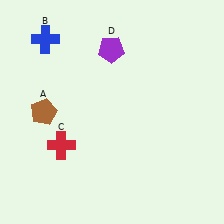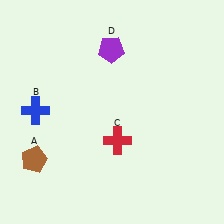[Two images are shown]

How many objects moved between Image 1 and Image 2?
3 objects moved between the two images.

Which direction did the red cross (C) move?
The red cross (C) moved right.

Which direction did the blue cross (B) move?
The blue cross (B) moved down.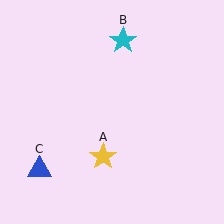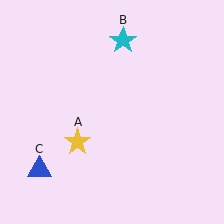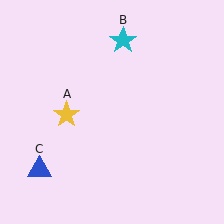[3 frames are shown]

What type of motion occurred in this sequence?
The yellow star (object A) rotated clockwise around the center of the scene.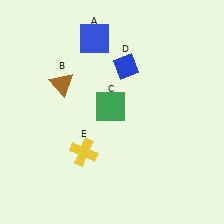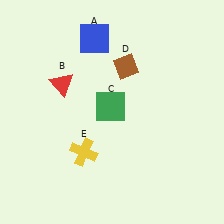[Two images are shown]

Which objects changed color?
B changed from brown to red. D changed from blue to brown.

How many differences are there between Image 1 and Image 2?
There are 2 differences between the two images.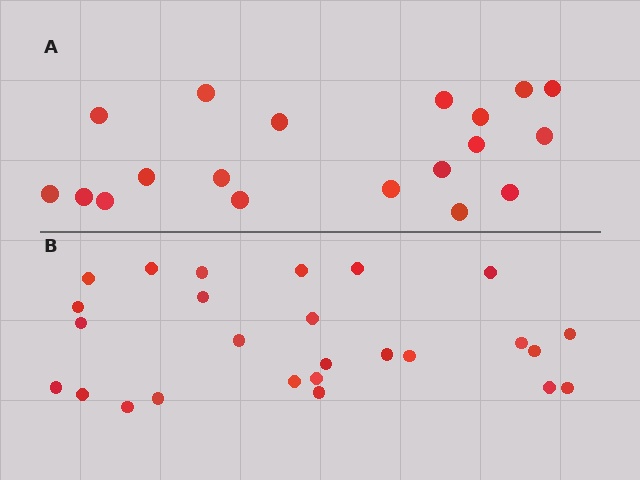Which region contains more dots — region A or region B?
Region B (the bottom region) has more dots.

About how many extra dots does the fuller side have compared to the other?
Region B has roughly 8 or so more dots than region A.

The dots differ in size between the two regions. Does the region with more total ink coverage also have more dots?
No. Region A has more total ink coverage because its dots are larger, but region B actually contains more individual dots. Total area can be misleading — the number of items is what matters here.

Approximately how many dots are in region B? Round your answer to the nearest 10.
About 30 dots. (The exact count is 26, which rounds to 30.)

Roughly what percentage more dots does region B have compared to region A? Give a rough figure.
About 35% more.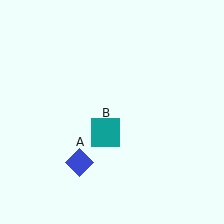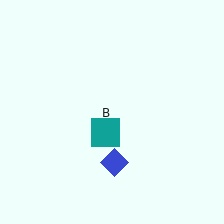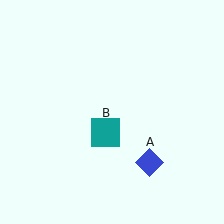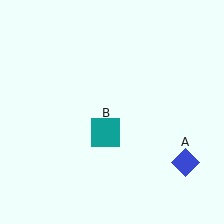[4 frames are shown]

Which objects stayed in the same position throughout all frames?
Teal square (object B) remained stationary.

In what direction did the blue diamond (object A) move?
The blue diamond (object A) moved right.